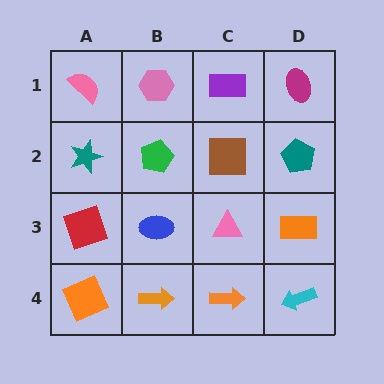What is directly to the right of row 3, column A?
A blue ellipse.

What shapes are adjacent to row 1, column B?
A green pentagon (row 2, column B), a pink semicircle (row 1, column A), a purple rectangle (row 1, column C).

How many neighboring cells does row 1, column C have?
3.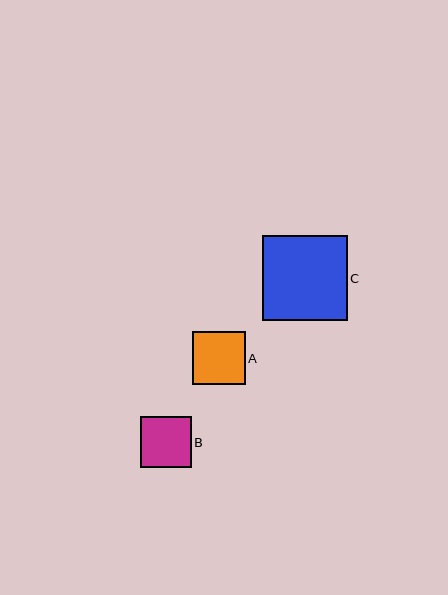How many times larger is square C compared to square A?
Square C is approximately 1.6 times the size of square A.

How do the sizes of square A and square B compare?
Square A and square B are approximately the same size.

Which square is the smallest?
Square B is the smallest with a size of approximately 51 pixels.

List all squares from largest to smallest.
From largest to smallest: C, A, B.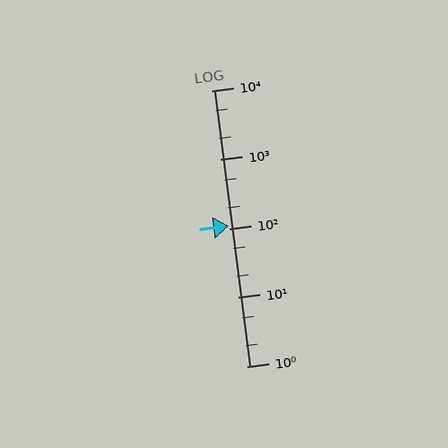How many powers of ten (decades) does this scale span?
The scale spans 4 decades, from 1 to 10000.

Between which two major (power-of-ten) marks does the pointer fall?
The pointer is between 100 and 1000.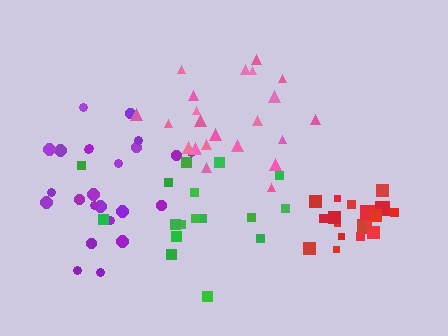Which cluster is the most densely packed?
Red.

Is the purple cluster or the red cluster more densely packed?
Red.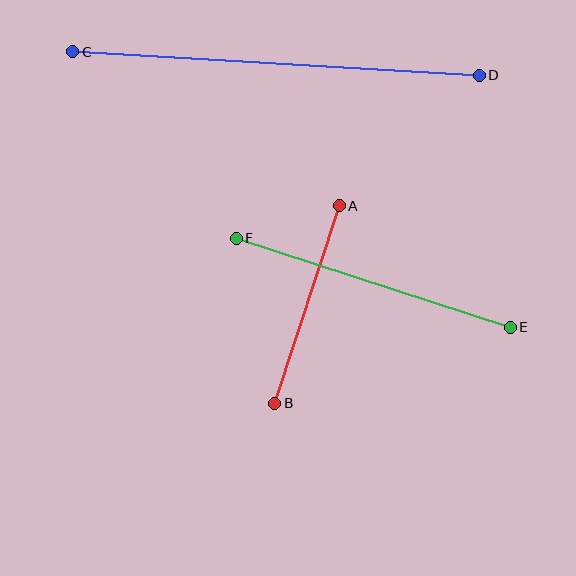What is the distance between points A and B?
The distance is approximately 208 pixels.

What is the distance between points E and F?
The distance is approximately 288 pixels.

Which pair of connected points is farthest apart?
Points C and D are farthest apart.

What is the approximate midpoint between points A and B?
The midpoint is at approximately (307, 304) pixels.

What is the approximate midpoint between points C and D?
The midpoint is at approximately (276, 63) pixels.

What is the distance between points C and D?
The distance is approximately 407 pixels.